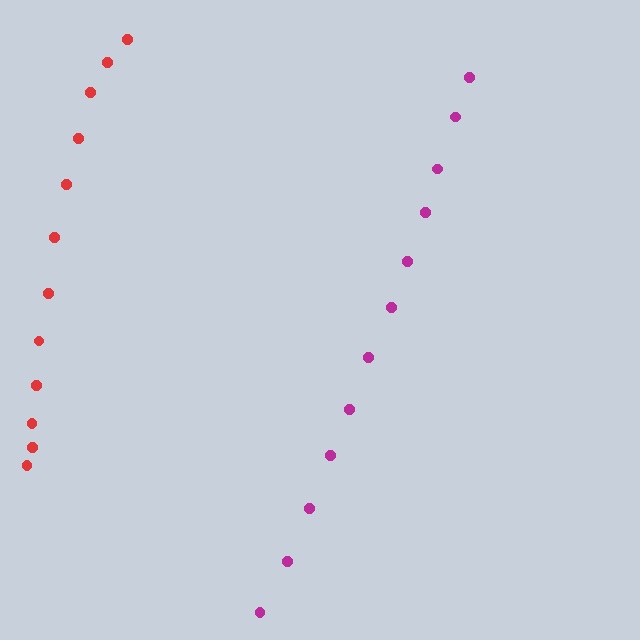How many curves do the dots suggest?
There are 2 distinct paths.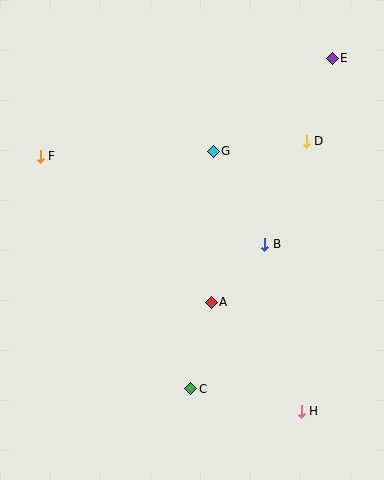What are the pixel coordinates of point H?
Point H is at (301, 411).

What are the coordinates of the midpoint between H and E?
The midpoint between H and E is at (317, 235).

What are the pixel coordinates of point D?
Point D is at (306, 141).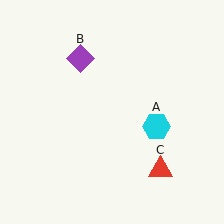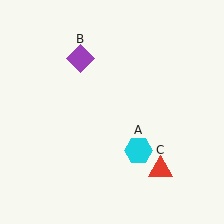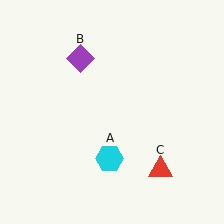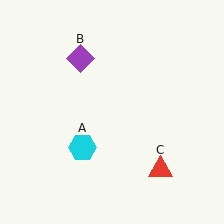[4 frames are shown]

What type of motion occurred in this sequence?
The cyan hexagon (object A) rotated clockwise around the center of the scene.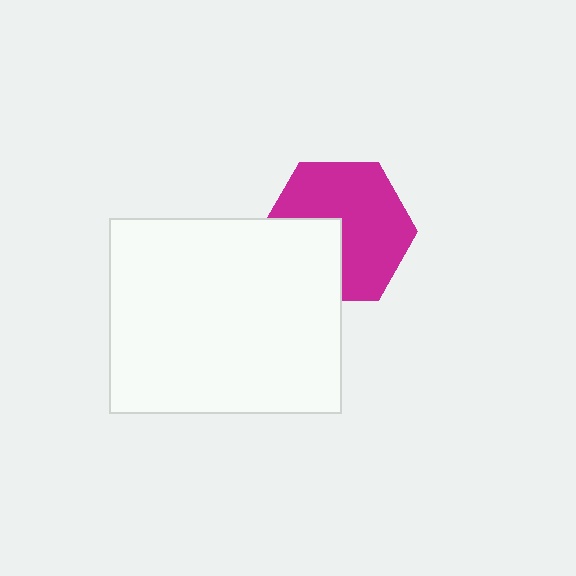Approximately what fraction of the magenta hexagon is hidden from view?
Roughly 33% of the magenta hexagon is hidden behind the white rectangle.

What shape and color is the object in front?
The object in front is a white rectangle.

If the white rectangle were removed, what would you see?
You would see the complete magenta hexagon.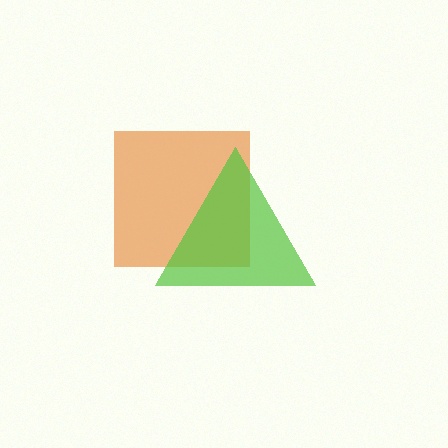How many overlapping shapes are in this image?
There are 2 overlapping shapes in the image.